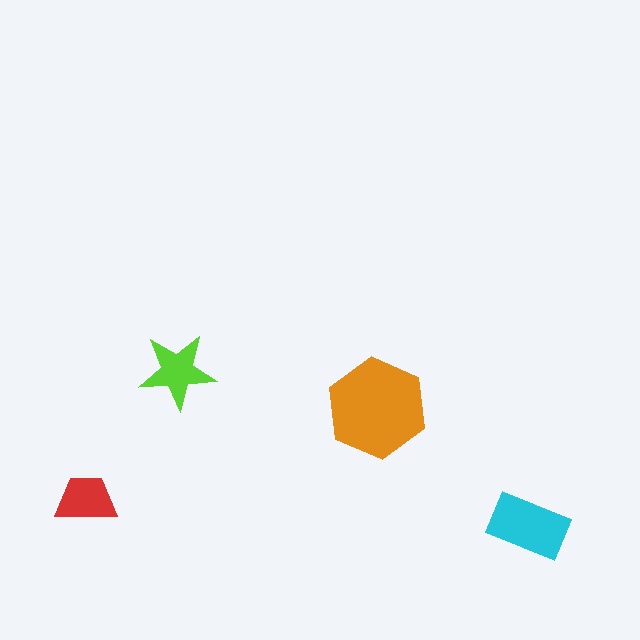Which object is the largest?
The orange hexagon.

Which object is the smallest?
The red trapezoid.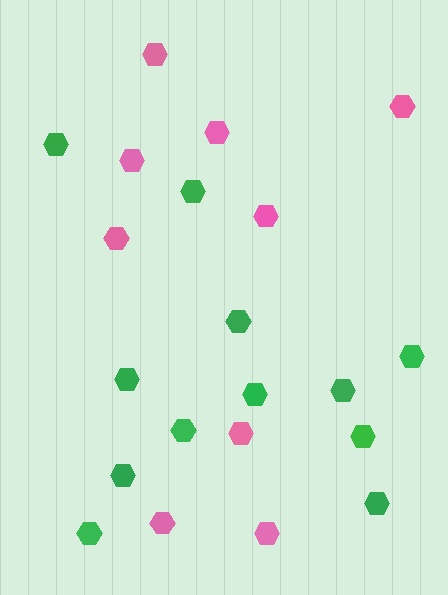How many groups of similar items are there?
There are 2 groups: one group of pink hexagons (9) and one group of green hexagons (12).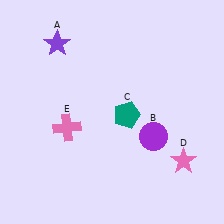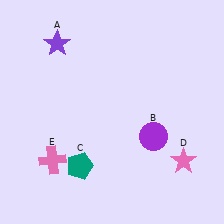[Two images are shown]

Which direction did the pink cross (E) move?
The pink cross (E) moved down.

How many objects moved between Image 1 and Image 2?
2 objects moved between the two images.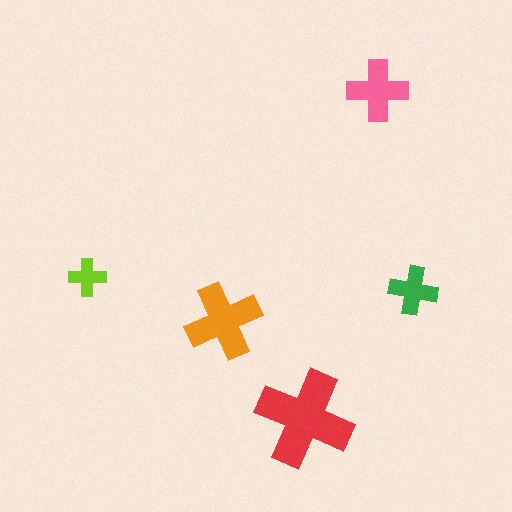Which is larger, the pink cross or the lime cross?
The pink one.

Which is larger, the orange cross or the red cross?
The red one.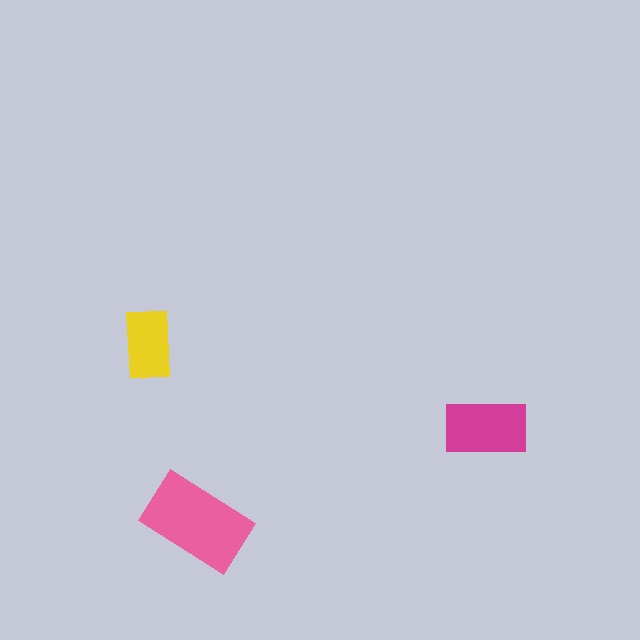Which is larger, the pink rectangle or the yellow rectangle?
The pink one.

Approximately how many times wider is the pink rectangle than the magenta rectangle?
About 1.5 times wider.